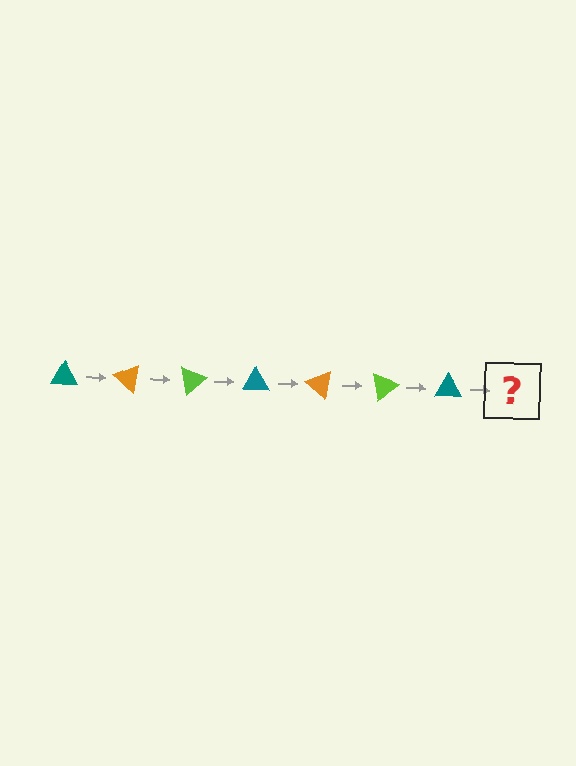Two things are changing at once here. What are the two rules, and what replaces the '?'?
The two rules are that it rotates 40 degrees each step and the color cycles through teal, orange, and lime. The '?' should be an orange triangle, rotated 280 degrees from the start.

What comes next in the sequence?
The next element should be an orange triangle, rotated 280 degrees from the start.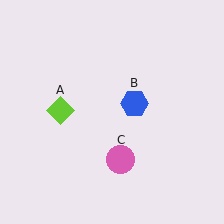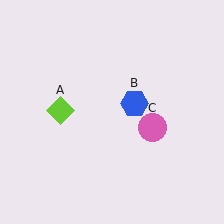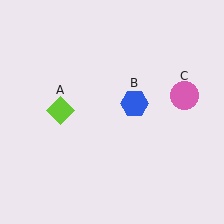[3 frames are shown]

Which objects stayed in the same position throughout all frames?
Lime diamond (object A) and blue hexagon (object B) remained stationary.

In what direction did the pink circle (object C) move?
The pink circle (object C) moved up and to the right.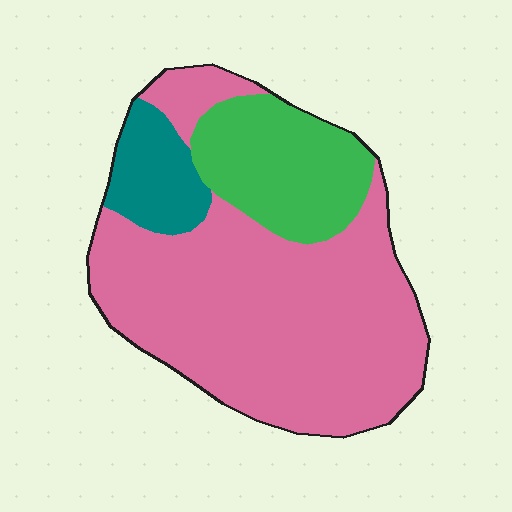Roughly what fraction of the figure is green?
Green covers 21% of the figure.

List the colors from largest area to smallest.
From largest to smallest: pink, green, teal.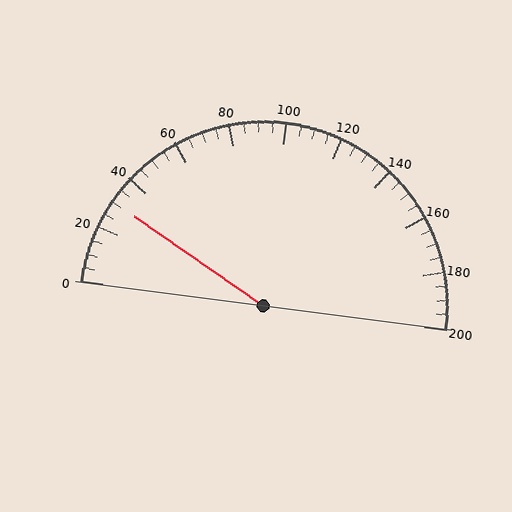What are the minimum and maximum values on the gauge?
The gauge ranges from 0 to 200.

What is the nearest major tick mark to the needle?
The nearest major tick mark is 40.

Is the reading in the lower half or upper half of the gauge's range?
The reading is in the lower half of the range (0 to 200).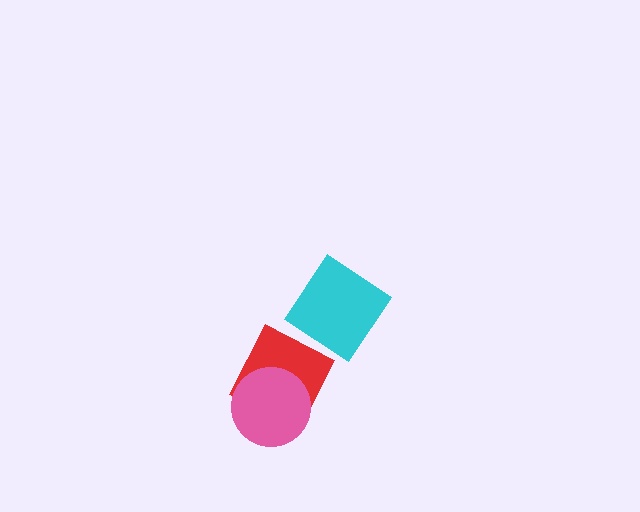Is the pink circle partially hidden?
No, no other shape covers it.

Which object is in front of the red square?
The pink circle is in front of the red square.